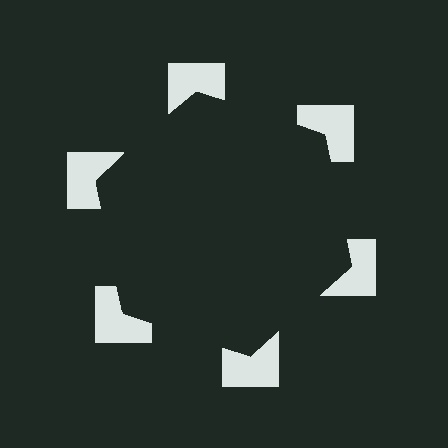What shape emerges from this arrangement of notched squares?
An illusory hexagon — its edges are inferred from the aligned wedge cuts in the notched squares, not physically drawn.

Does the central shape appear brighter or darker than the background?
It typically appears slightly darker than the background, even though no actual brightness change is drawn.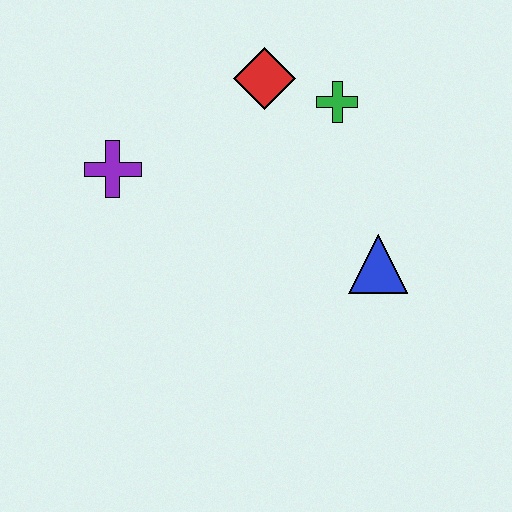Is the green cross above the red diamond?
No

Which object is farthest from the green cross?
The purple cross is farthest from the green cross.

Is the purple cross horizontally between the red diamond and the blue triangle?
No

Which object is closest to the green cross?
The red diamond is closest to the green cross.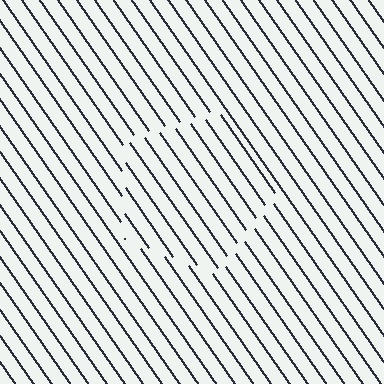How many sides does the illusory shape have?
5 sides — the line-ends trace a pentagon.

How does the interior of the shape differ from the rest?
The interior of the shape contains the same grating, shifted by half a period — the contour is defined by the phase discontinuity where line-ends from the inner and outer gratings abut.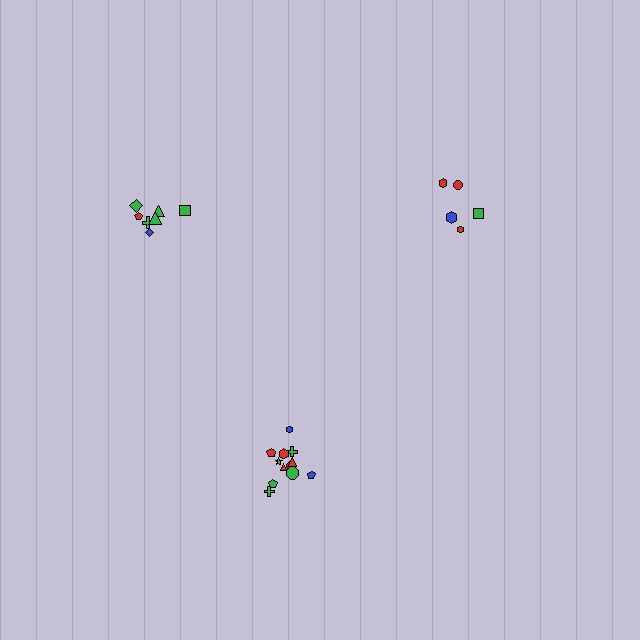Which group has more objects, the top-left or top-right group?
The top-left group.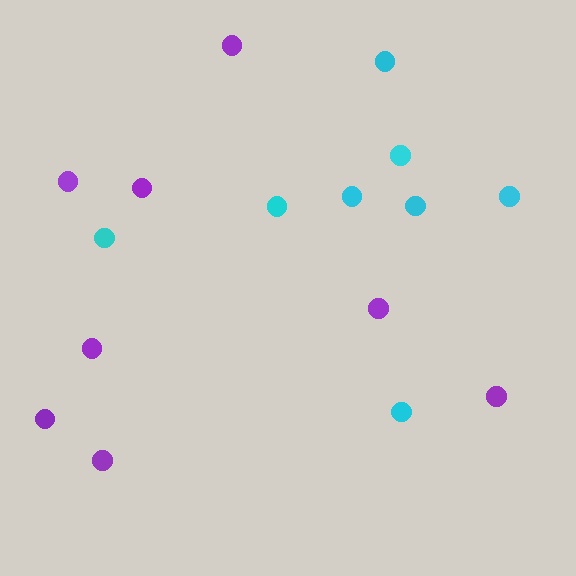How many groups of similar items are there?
There are 2 groups: one group of cyan circles (8) and one group of purple circles (8).